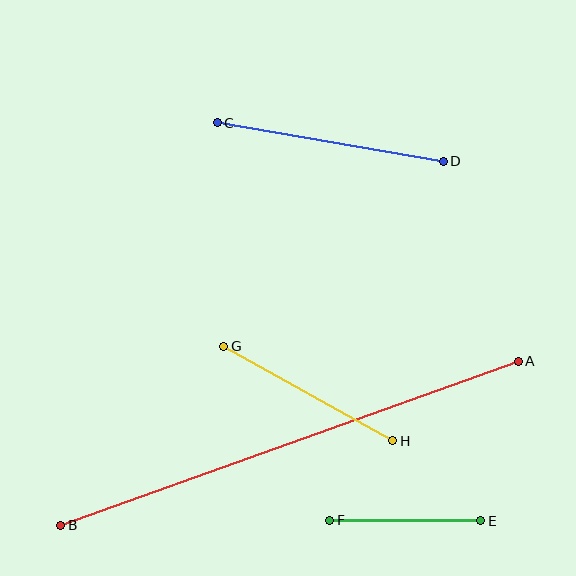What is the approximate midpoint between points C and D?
The midpoint is at approximately (330, 142) pixels.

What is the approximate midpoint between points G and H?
The midpoint is at approximately (308, 393) pixels.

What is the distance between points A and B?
The distance is approximately 486 pixels.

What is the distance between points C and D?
The distance is approximately 229 pixels.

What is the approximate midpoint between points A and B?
The midpoint is at approximately (289, 443) pixels.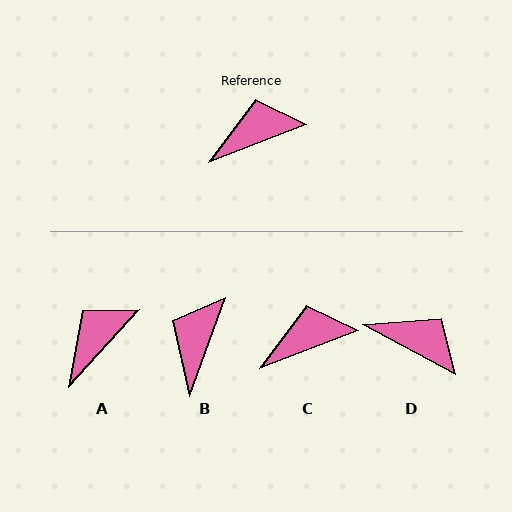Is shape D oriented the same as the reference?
No, it is off by about 49 degrees.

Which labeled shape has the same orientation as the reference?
C.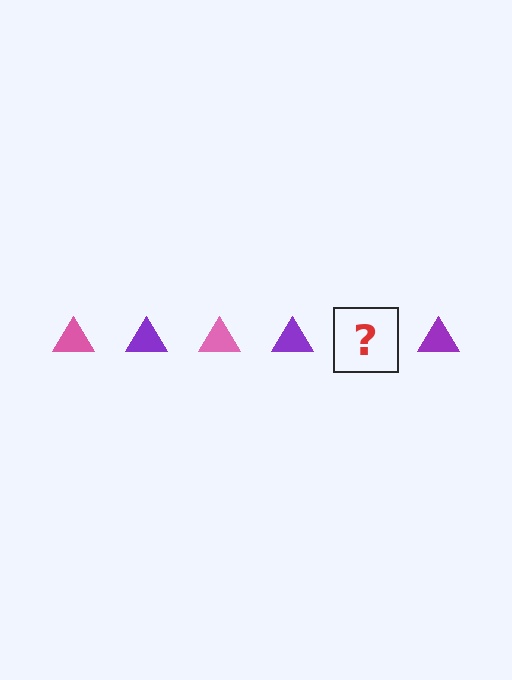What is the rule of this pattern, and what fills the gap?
The rule is that the pattern cycles through pink, purple triangles. The gap should be filled with a pink triangle.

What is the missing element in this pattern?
The missing element is a pink triangle.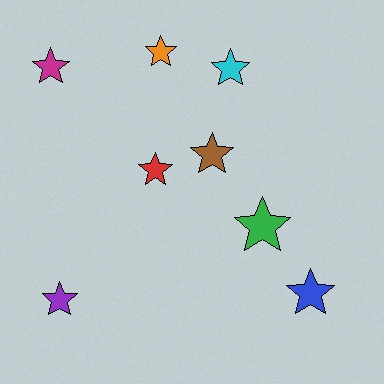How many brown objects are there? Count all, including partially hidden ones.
There is 1 brown object.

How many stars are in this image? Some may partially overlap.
There are 8 stars.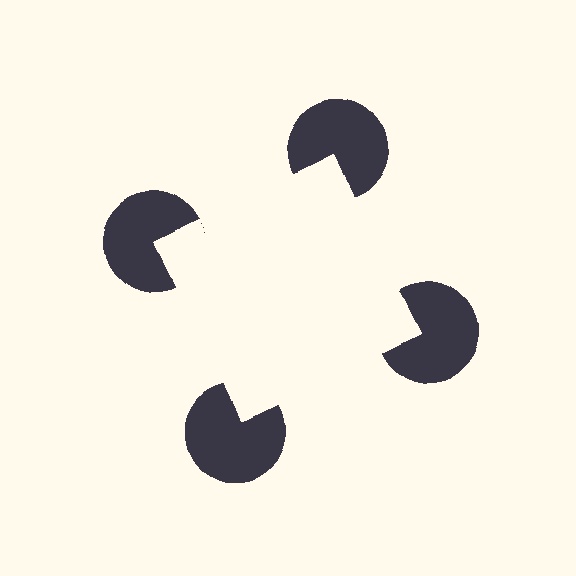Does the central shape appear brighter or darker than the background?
It typically appears slightly brighter than the background, even though no actual brightness change is drawn.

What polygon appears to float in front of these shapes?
An illusory square — its edges are inferred from the aligned wedge cuts in the pac-man discs, not physically drawn.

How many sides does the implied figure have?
4 sides.